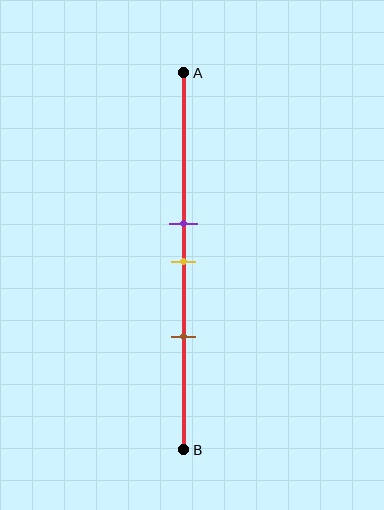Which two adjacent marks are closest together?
The purple and yellow marks are the closest adjacent pair.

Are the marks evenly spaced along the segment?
Yes, the marks are approximately evenly spaced.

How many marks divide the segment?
There are 3 marks dividing the segment.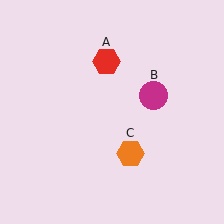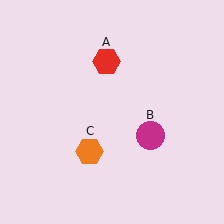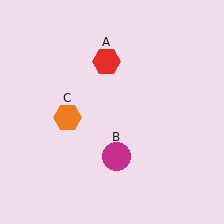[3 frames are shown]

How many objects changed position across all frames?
2 objects changed position: magenta circle (object B), orange hexagon (object C).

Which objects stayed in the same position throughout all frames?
Red hexagon (object A) remained stationary.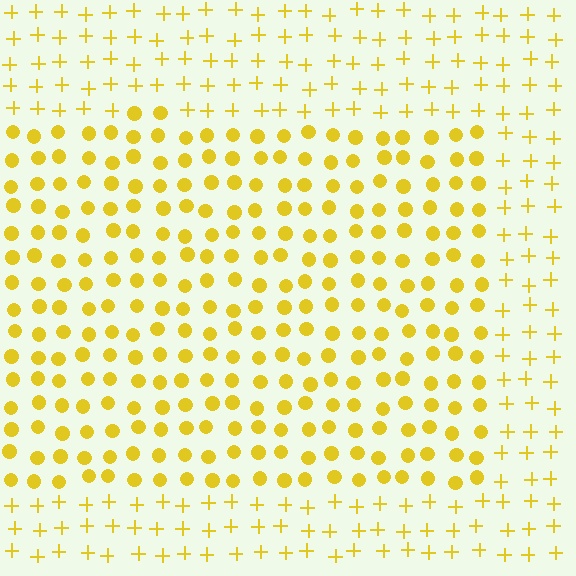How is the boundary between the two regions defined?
The boundary is defined by a change in element shape: circles inside vs. plus signs outside. All elements share the same color and spacing.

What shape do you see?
I see a rectangle.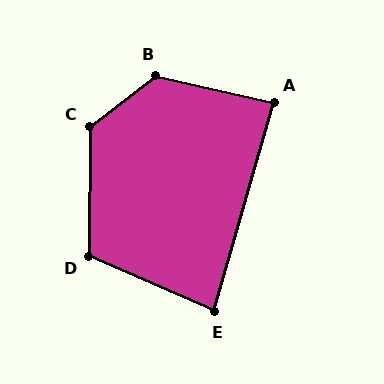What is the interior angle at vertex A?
Approximately 86 degrees (approximately right).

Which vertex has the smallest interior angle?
E, at approximately 82 degrees.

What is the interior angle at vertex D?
Approximately 114 degrees (obtuse).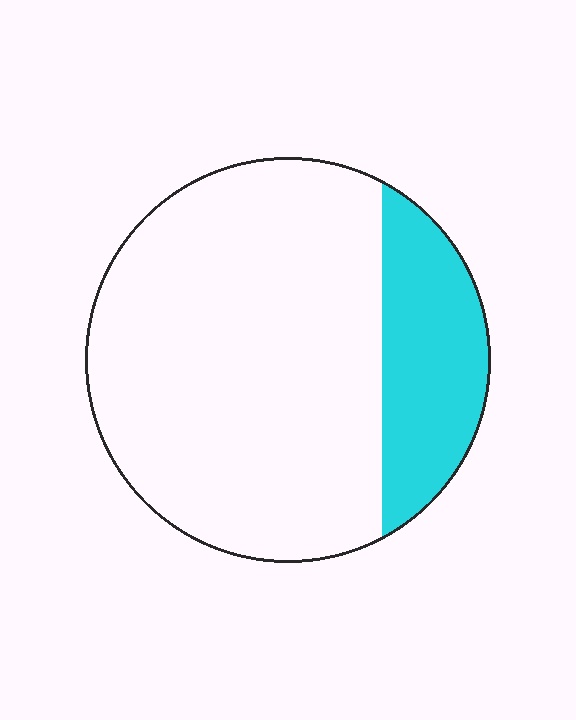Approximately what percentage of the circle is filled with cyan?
Approximately 20%.